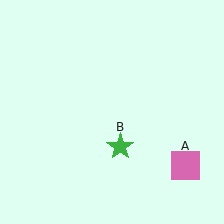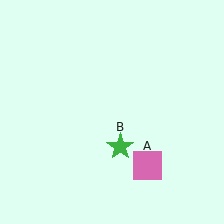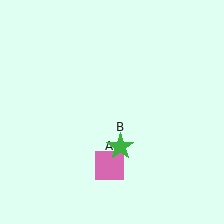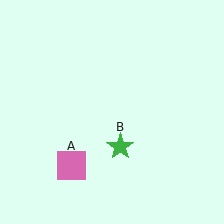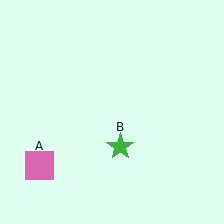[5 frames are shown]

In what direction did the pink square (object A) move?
The pink square (object A) moved left.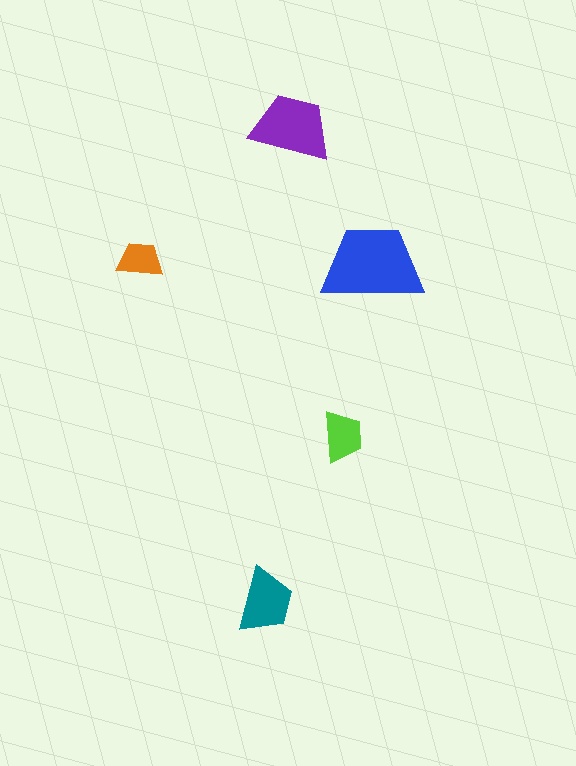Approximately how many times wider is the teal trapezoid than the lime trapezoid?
About 1.5 times wider.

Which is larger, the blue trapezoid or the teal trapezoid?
The blue one.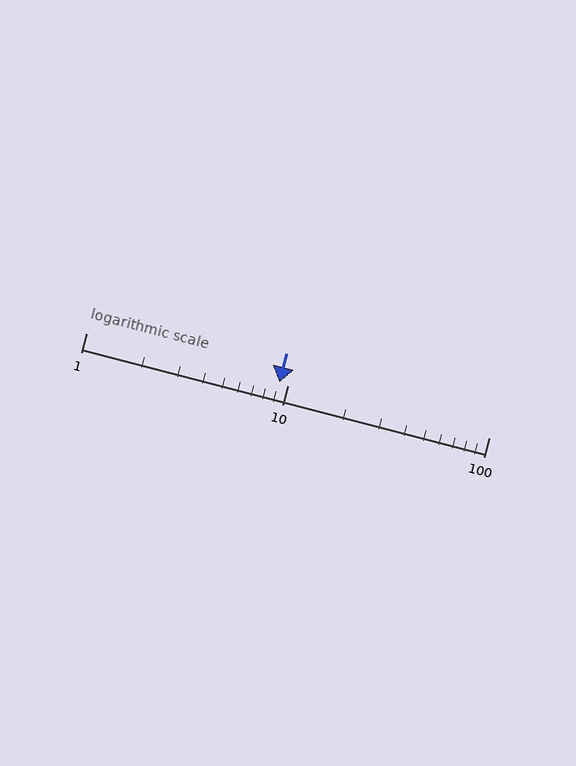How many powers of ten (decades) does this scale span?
The scale spans 2 decades, from 1 to 100.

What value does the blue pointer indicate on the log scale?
The pointer indicates approximately 9.1.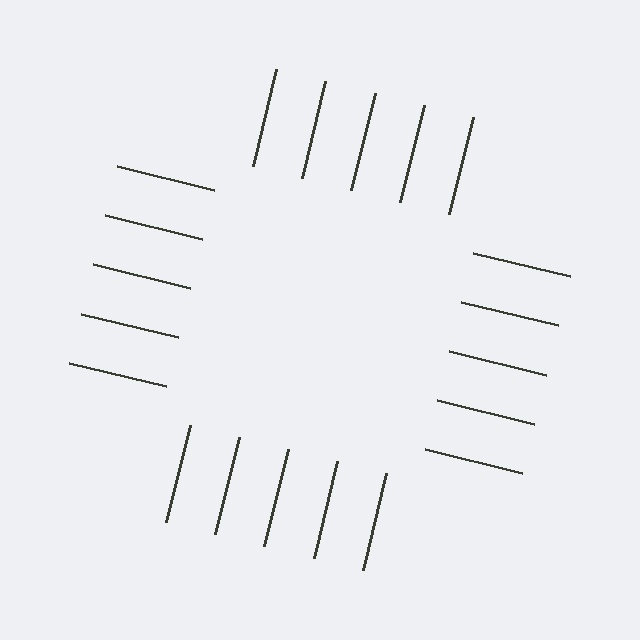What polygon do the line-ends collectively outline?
An illusory square — the line segments terminate on its edges but no continuous stroke is drawn.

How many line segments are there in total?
20 — 5 along each of the 4 edges.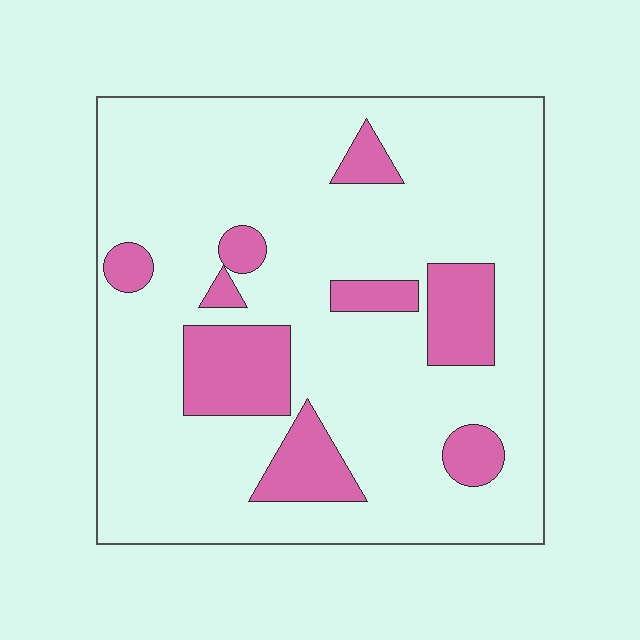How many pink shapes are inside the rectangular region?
9.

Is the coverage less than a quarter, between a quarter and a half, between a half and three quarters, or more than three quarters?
Less than a quarter.